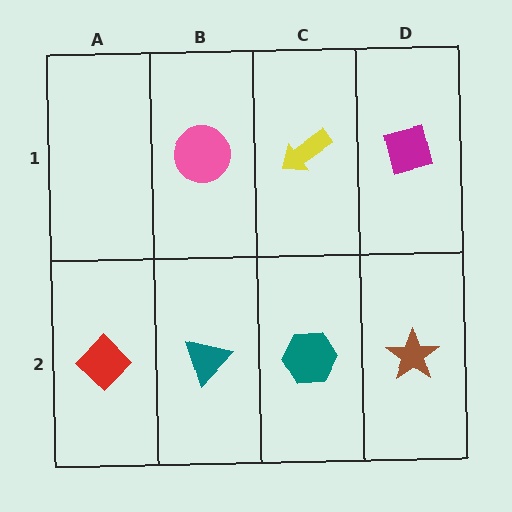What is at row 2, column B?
A teal triangle.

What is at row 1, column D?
A magenta square.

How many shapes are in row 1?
3 shapes.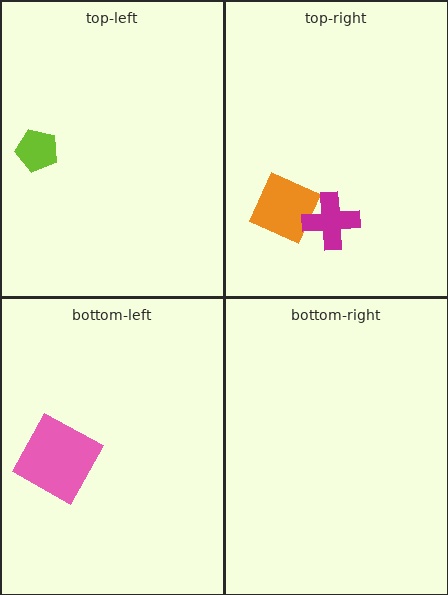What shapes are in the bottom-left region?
The pink square.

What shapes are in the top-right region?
The orange diamond, the magenta cross.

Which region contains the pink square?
The bottom-left region.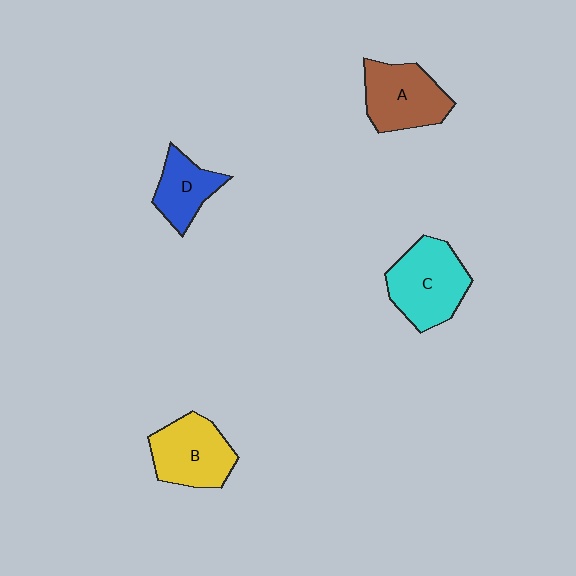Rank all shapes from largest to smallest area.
From largest to smallest: C (cyan), B (yellow), A (brown), D (blue).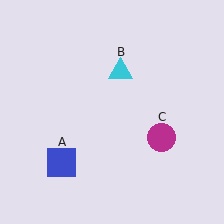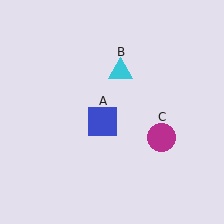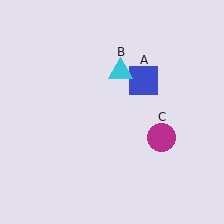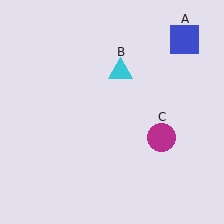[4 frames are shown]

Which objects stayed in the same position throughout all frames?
Cyan triangle (object B) and magenta circle (object C) remained stationary.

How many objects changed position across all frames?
1 object changed position: blue square (object A).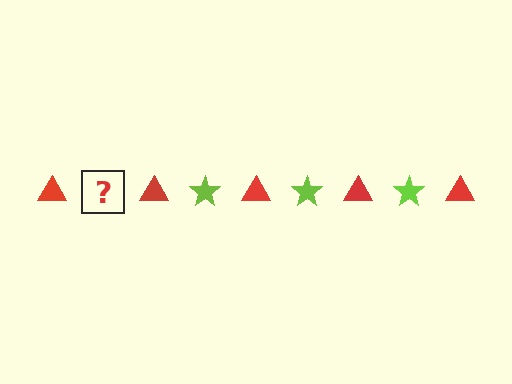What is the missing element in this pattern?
The missing element is a lime star.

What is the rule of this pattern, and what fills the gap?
The rule is that the pattern alternates between red triangle and lime star. The gap should be filled with a lime star.